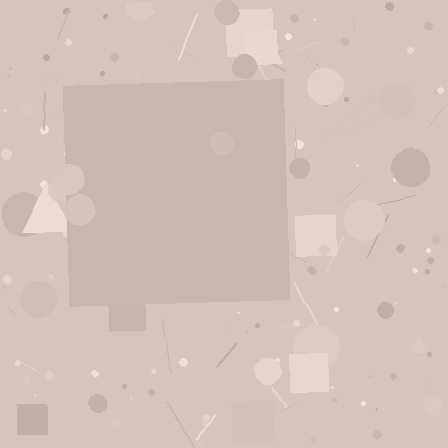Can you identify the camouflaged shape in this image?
The camouflaged shape is a square.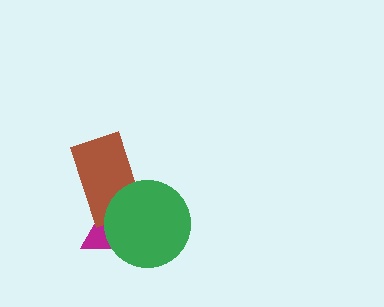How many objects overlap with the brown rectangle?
2 objects overlap with the brown rectangle.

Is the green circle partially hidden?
No, no other shape covers it.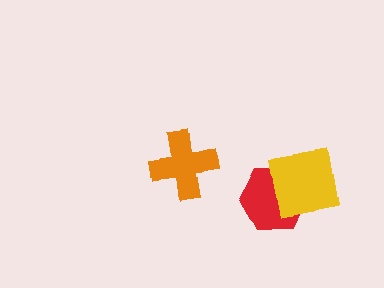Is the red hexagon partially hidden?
Yes, it is partially covered by another shape.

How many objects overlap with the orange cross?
0 objects overlap with the orange cross.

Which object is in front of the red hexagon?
The yellow square is in front of the red hexagon.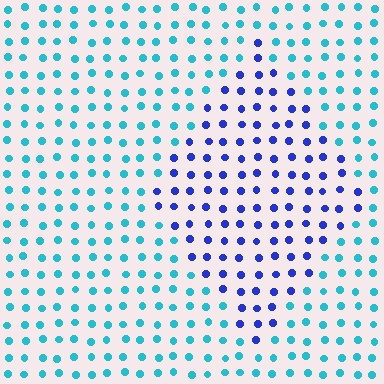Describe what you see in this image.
The image is filled with small cyan elements in a uniform arrangement. A diamond-shaped region is visible where the elements are tinted to a slightly different hue, forming a subtle color boundary.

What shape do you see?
I see a diamond.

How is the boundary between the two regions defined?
The boundary is defined purely by a slight shift in hue (about 49 degrees). Spacing, size, and orientation are identical on both sides.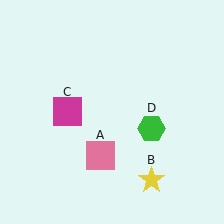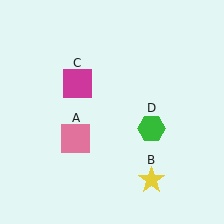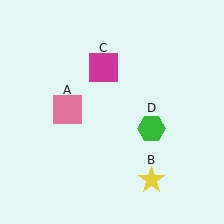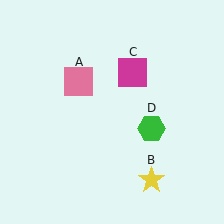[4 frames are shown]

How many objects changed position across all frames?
2 objects changed position: pink square (object A), magenta square (object C).